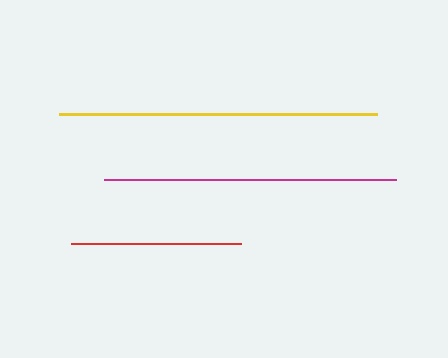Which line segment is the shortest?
The red line is the shortest at approximately 170 pixels.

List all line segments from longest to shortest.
From longest to shortest: yellow, magenta, red.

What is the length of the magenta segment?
The magenta segment is approximately 292 pixels long.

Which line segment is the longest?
The yellow line is the longest at approximately 318 pixels.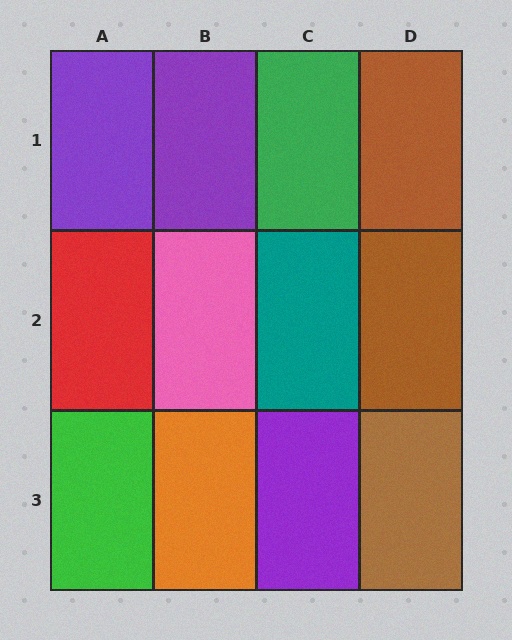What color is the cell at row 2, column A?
Red.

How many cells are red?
1 cell is red.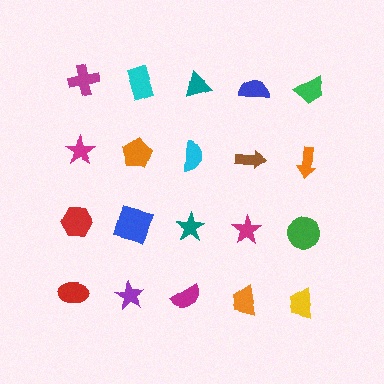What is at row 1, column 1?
A magenta cross.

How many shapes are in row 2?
5 shapes.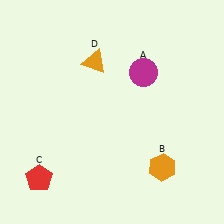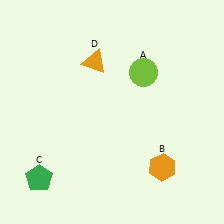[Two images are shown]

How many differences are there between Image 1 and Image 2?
There are 2 differences between the two images.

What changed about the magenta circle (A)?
In Image 1, A is magenta. In Image 2, it changed to lime.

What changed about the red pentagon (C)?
In Image 1, C is red. In Image 2, it changed to green.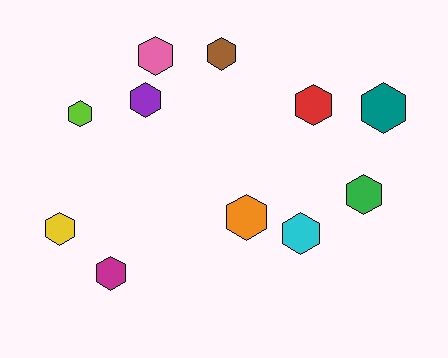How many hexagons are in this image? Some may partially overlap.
There are 11 hexagons.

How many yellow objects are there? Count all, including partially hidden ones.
There is 1 yellow object.